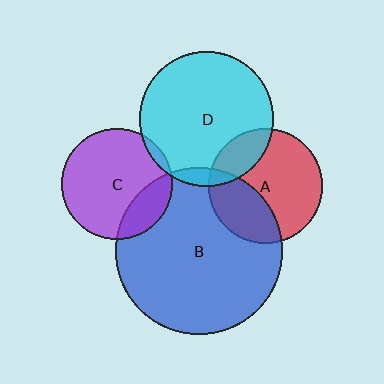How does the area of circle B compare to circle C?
Approximately 2.3 times.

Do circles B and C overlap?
Yes.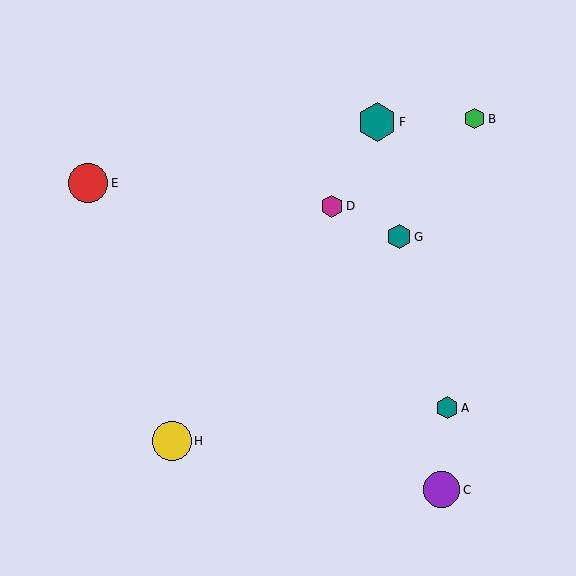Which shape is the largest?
The teal hexagon (labeled F) is the largest.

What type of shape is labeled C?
Shape C is a purple circle.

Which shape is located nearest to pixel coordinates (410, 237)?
The teal hexagon (labeled G) at (399, 237) is nearest to that location.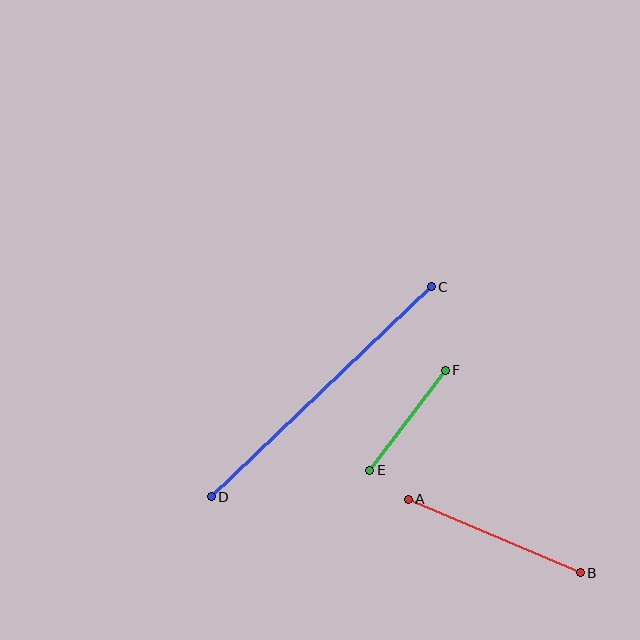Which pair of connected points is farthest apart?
Points C and D are farthest apart.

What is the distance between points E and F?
The distance is approximately 125 pixels.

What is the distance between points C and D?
The distance is approximately 304 pixels.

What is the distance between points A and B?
The distance is approximately 187 pixels.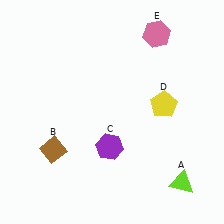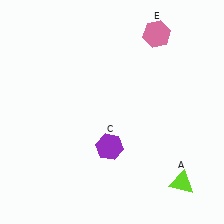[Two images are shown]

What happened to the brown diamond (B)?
The brown diamond (B) was removed in Image 2. It was in the bottom-left area of Image 1.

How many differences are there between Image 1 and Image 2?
There are 2 differences between the two images.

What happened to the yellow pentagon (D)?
The yellow pentagon (D) was removed in Image 2. It was in the top-right area of Image 1.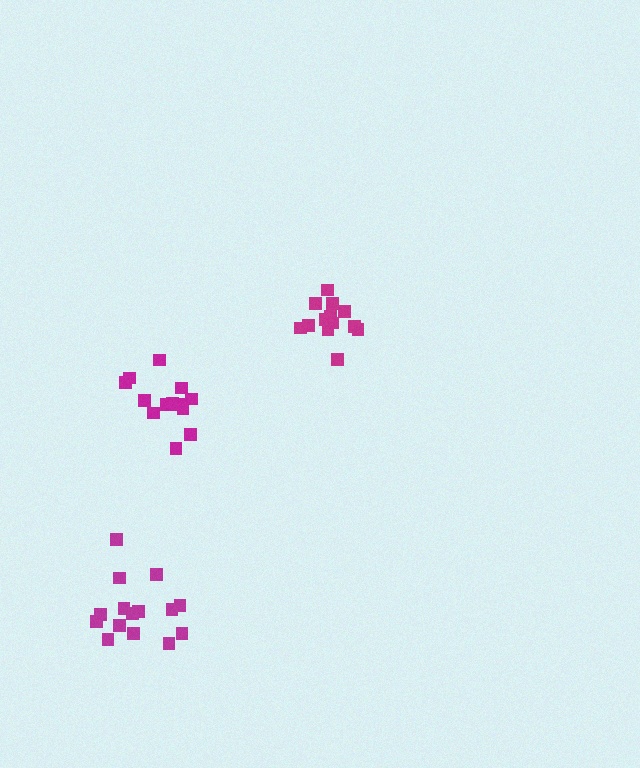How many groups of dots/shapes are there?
There are 3 groups.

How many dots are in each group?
Group 1: 14 dots, Group 2: 15 dots, Group 3: 13 dots (42 total).